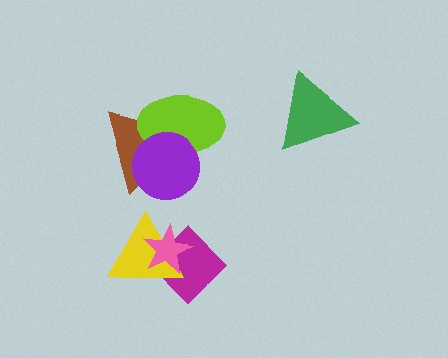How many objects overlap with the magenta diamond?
2 objects overlap with the magenta diamond.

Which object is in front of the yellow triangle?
The pink star is in front of the yellow triangle.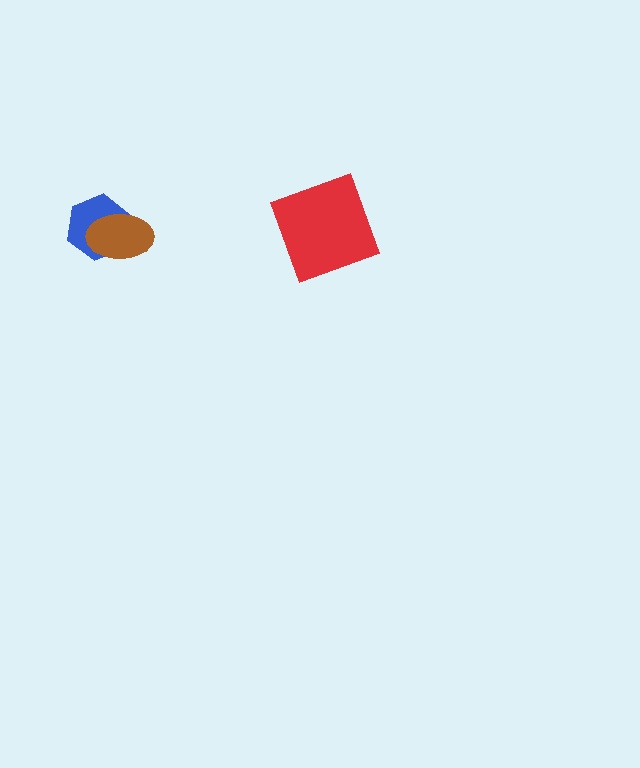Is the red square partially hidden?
No, no other shape covers it.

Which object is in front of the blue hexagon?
The brown ellipse is in front of the blue hexagon.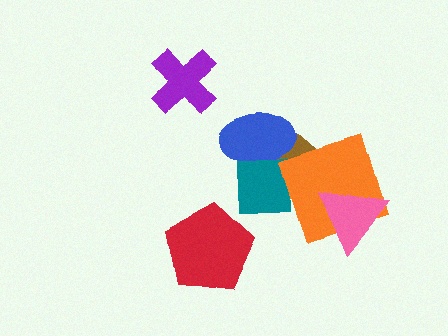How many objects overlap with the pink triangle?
1 object overlaps with the pink triangle.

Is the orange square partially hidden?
Yes, it is partially covered by another shape.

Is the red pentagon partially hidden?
No, no other shape covers it.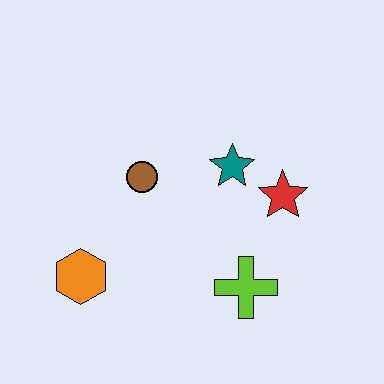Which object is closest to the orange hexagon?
The brown circle is closest to the orange hexagon.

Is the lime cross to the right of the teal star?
Yes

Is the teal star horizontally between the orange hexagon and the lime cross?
Yes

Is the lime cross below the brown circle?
Yes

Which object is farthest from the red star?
The orange hexagon is farthest from the red star.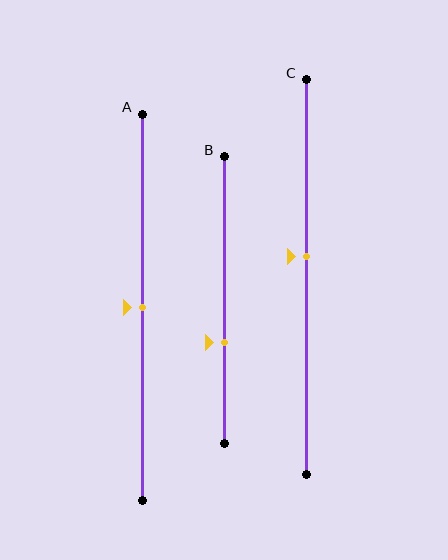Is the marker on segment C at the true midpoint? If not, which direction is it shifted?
No, the marker on segment C is shifted upward by about 5% of the segment length.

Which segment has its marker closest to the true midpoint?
Segment A has its marker closest to the true midpoint.